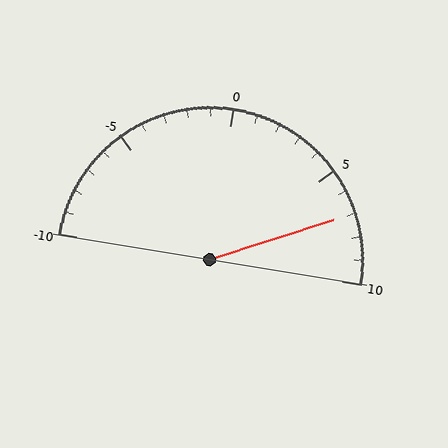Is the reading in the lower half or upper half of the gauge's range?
The reading is in the upper half of the range (-10 to 10).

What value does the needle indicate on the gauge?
The needle indicates approximately 7.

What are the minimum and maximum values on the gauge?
The gauge ranges from -10 to 10.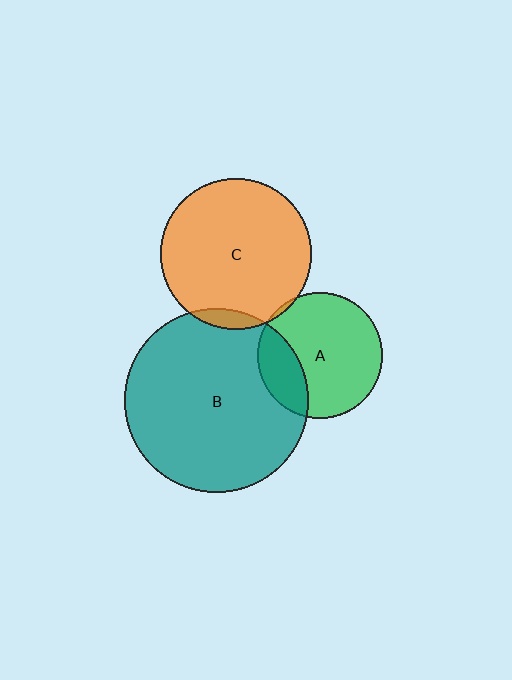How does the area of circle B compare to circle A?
Approximately 2.2 times.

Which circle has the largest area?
Circle B (teal).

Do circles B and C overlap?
Yes.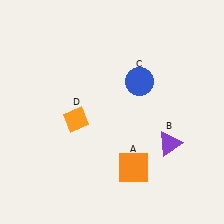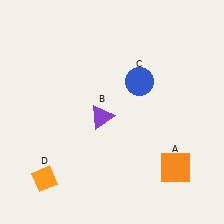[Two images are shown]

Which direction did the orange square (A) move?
The orange square (A) moved right.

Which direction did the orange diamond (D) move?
The orange diamond (D) moved down.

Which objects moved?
The objects that moved are: the orange square (A), the purple triangle (B), the orange diamond (D).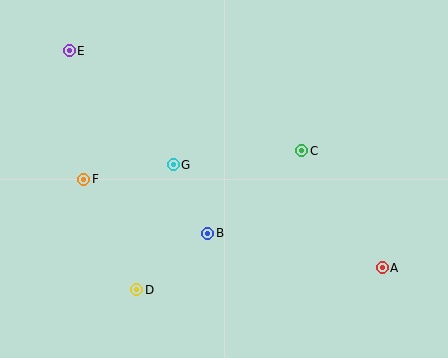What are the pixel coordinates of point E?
Point E is at (69, 51).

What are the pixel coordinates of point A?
Point A is at (382, 268).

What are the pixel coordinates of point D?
Point D is at (137, 290).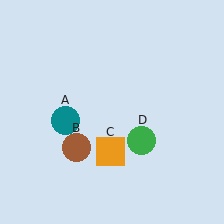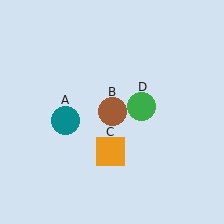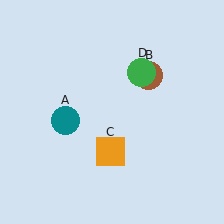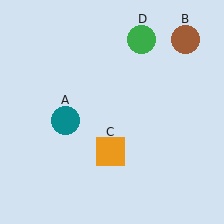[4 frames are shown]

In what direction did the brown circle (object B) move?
The brown circle (object B) moved up and to the right.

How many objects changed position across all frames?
2 objects changed position: brown circle (object B), green circle (object D).